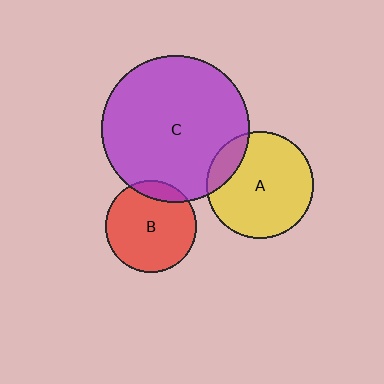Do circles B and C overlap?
Yes.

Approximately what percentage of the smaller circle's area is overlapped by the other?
Approximately 10%.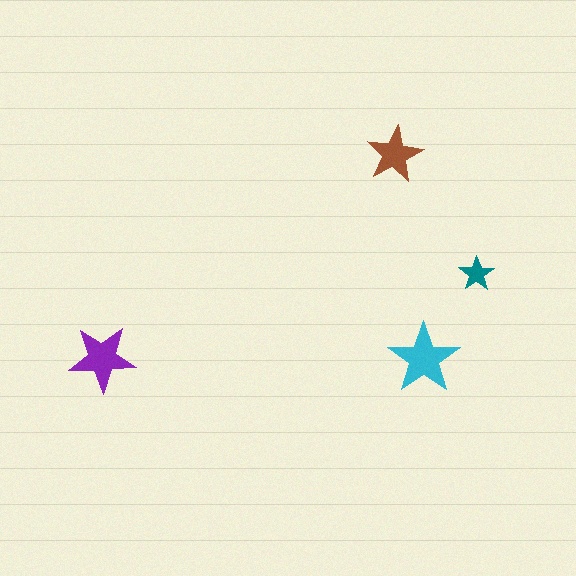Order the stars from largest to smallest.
the cyan one, the purple one, the brown one, the teal one.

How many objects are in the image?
There are 4 objects in the image.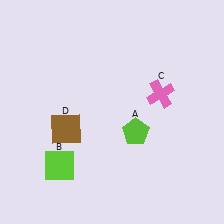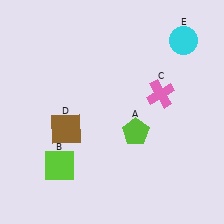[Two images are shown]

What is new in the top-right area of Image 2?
A cyan circle (E) was added in the top-right area of Image 2.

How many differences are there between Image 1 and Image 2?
There is 1 difference between the two images.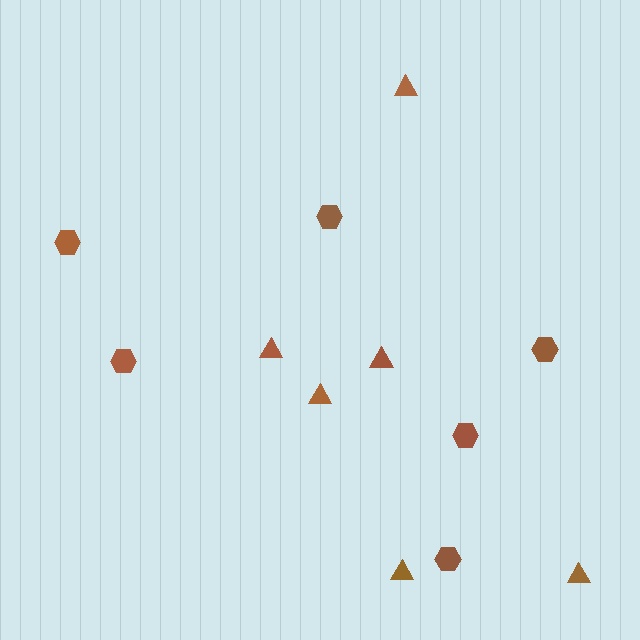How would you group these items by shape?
There are 2 groups: one group of hexagons (6) and one group of triangles (6).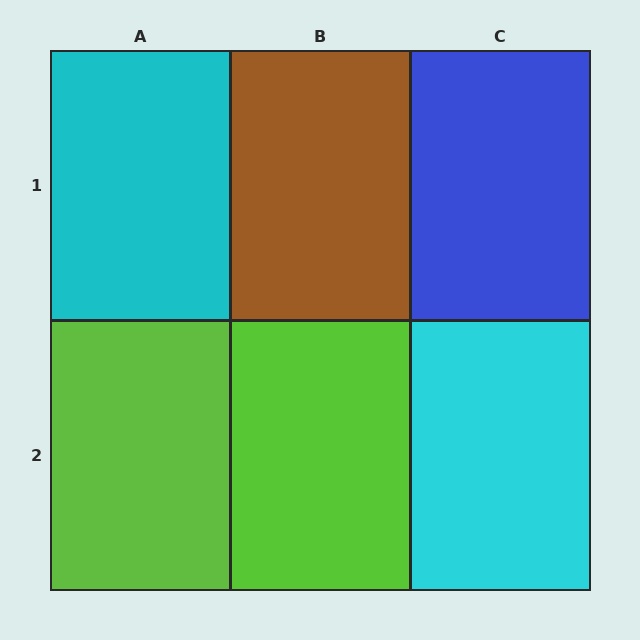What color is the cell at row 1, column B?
Brown.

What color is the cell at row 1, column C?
Blue.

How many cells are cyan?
2 cells are cyan.